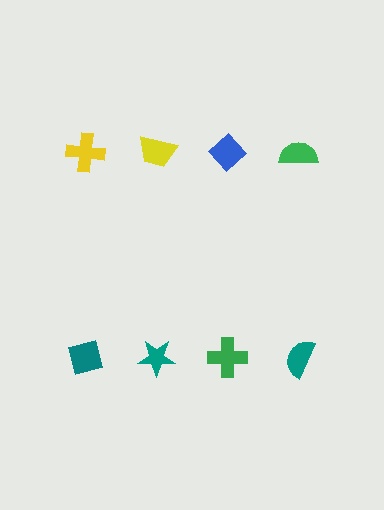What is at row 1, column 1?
A yellow cross.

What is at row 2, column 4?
A teal semicircle.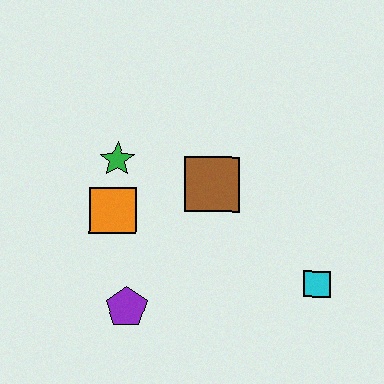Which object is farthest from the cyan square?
The green star is farthest from the cyan square.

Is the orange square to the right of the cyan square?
No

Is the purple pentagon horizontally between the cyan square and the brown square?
No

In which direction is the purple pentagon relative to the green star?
The purple pentagon is below the green star.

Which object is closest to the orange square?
The green star is closest to the orange square.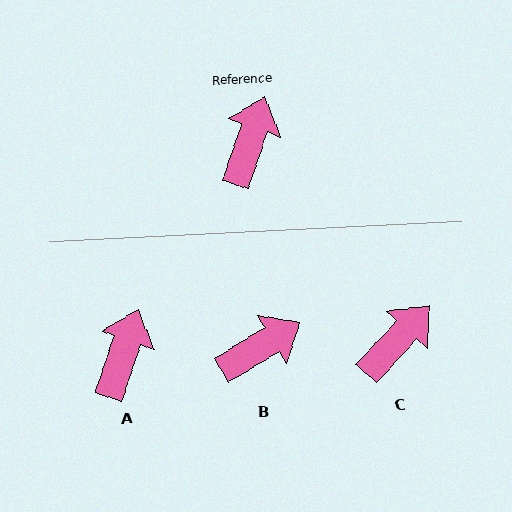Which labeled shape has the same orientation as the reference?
A.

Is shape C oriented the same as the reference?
No, it is off by about 24 degrees.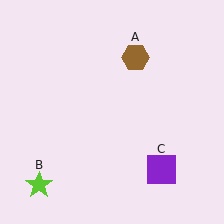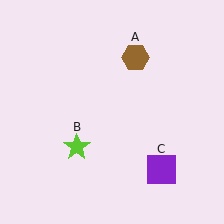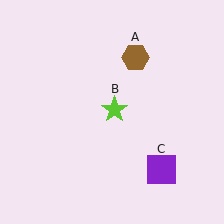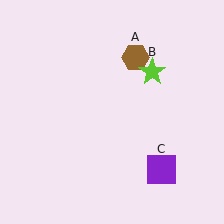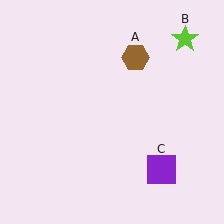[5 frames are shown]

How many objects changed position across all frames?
1 object changed position: lime star (object B).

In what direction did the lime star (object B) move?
The lime star (object B) moved up and to the right.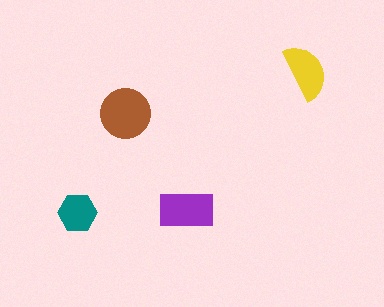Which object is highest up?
The yellow semicircle is topmost.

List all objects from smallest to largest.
The teal hexagon, the yellow semicircle, the purple rectangle, the brown circle.